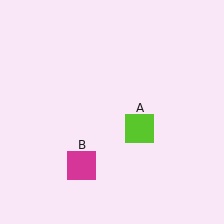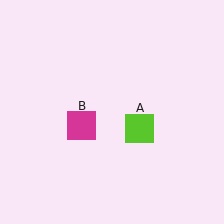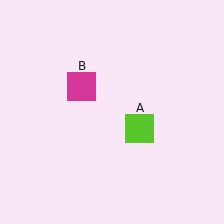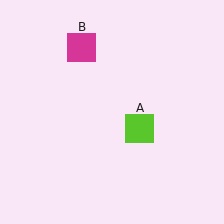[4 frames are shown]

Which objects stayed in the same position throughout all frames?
Lime square (object A) remained stationary.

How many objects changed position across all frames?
1 object changed position: magenta square (object B).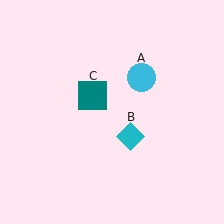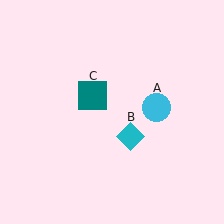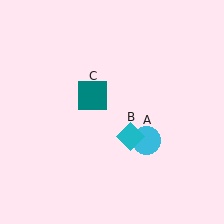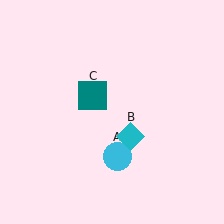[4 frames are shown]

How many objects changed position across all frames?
1 object changed position: cyan circle (object A).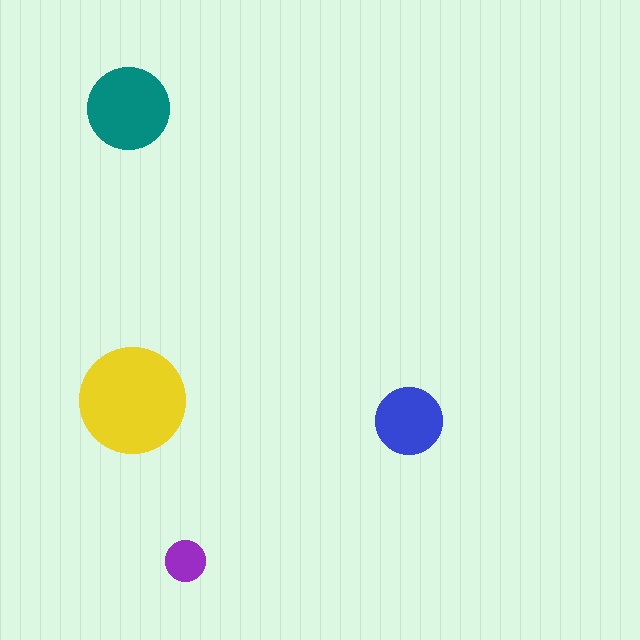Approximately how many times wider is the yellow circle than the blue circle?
About 1.5 times wider.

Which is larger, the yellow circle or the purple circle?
The yellow one.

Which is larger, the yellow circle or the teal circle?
The yellow one.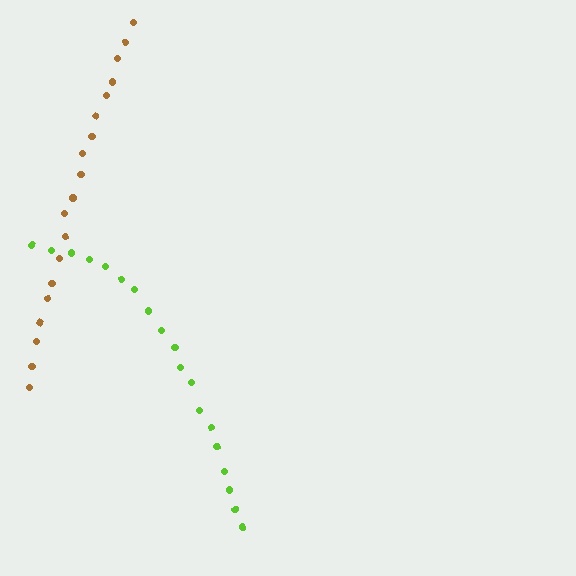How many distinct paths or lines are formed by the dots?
There are 2 distinct paths.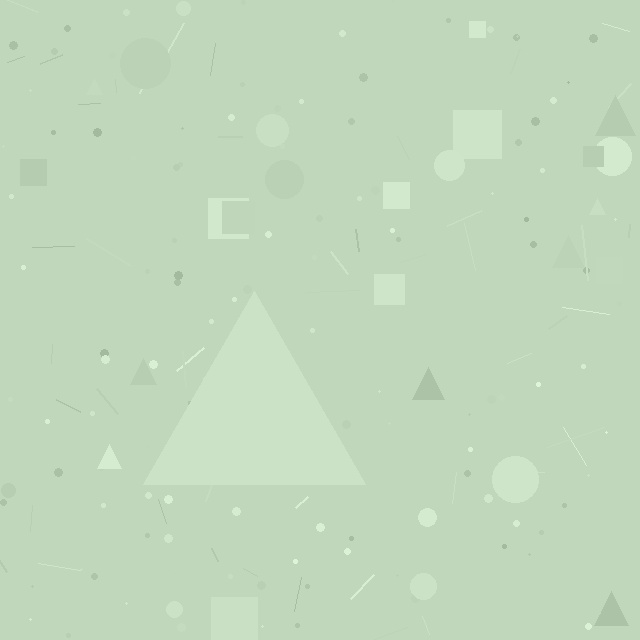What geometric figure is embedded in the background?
A triangle is embedded in the background.